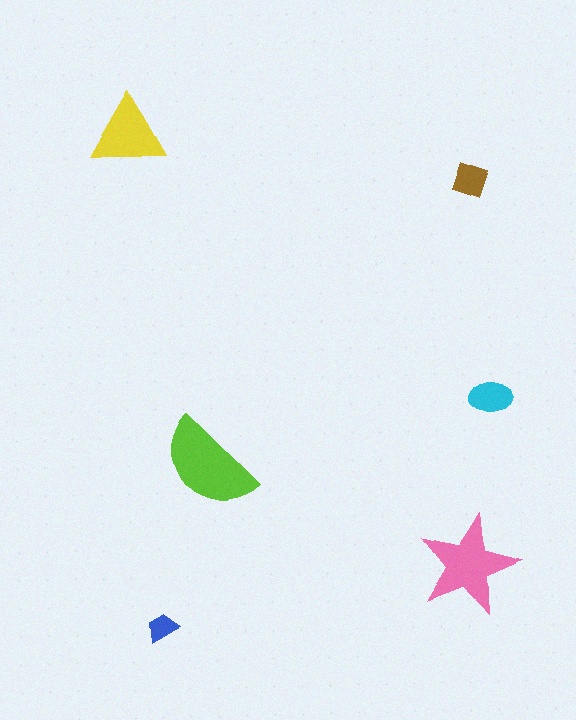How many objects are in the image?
There are 6 objects in the image.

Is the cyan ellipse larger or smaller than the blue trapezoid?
Larger.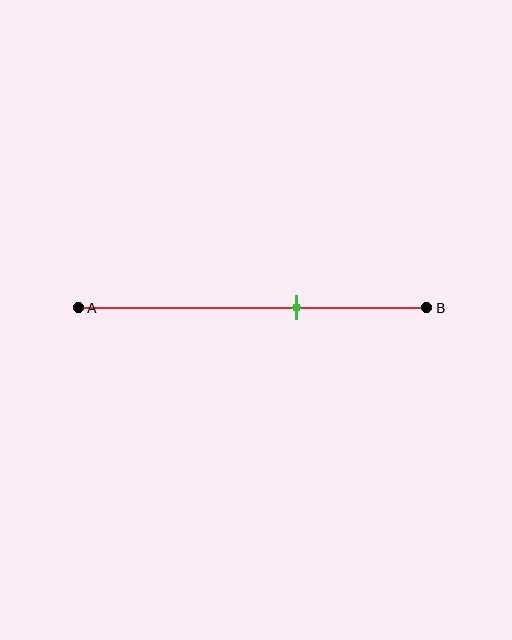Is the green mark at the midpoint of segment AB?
No, the mark is at about 65% from A, not at the 50% midpoint.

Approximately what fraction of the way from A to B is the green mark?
The green mark is approximately 65% of the way from A to B.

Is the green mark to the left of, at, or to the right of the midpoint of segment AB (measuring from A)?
The green mark is to the right of the midpoint of segment AB.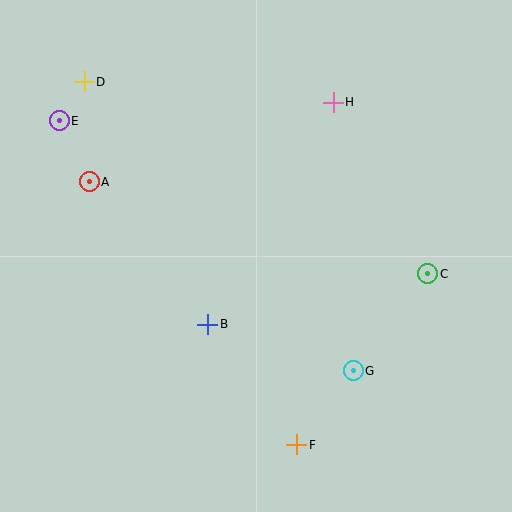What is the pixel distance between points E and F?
The distance between E and F is 402 pixels.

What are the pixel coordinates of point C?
Point C is at (428, 274).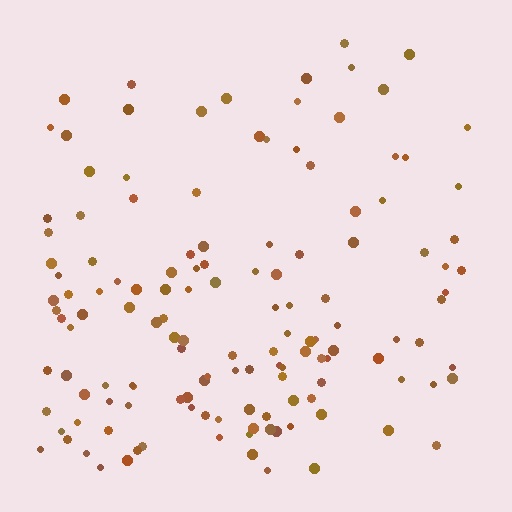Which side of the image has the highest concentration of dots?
The bottom.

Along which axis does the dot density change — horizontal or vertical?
Vertical.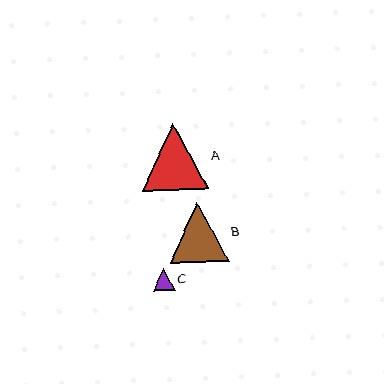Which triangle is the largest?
Triangle A is the largest with a size of approximately 67 pixels.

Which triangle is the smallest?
Triangle C is the smallest with a size of approximately 22 pixels.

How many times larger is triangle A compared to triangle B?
Triangle A is approximately 1.1 times the size of triangle B.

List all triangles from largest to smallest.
From largest to smallest: A, B, C.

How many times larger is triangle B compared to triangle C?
Triangle B is approximately 2.7 times the size of triangle C.